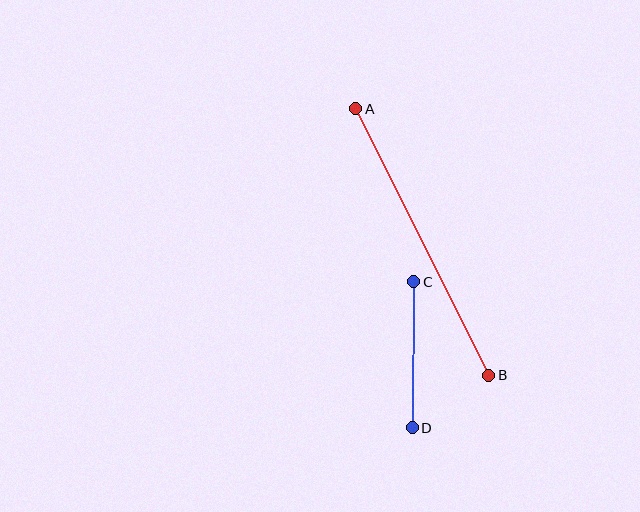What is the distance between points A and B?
The distance is approximately 298 pixels.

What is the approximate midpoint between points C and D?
The midpoint is at approximately (413, 355) pixels.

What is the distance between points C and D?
The distance is approximately 146 pixels.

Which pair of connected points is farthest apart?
Points A and B are farthest apart.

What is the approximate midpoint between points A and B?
The midpoint is at approximately (422, 242) pixels.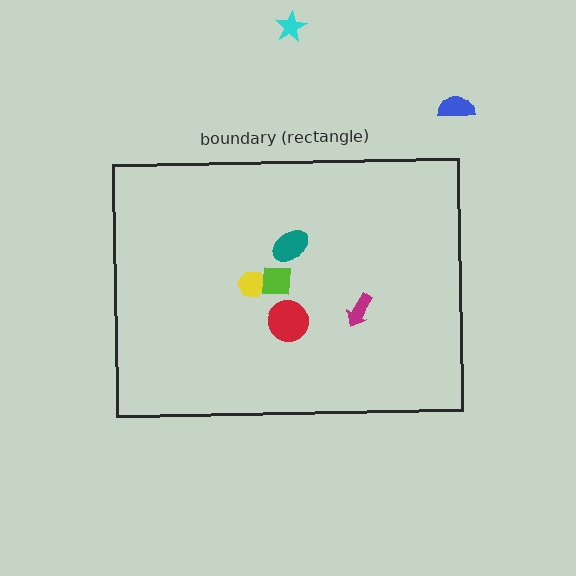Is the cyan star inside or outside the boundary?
Outside.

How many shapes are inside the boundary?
5 inside, 2 outside.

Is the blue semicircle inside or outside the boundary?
Outside.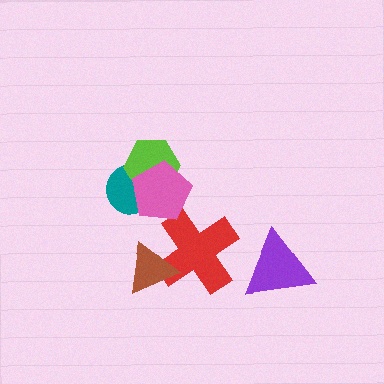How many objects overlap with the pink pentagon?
2 objects overlap with the pink pentagon.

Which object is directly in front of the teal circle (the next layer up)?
The lime hexagon is directly in front of the teal circle.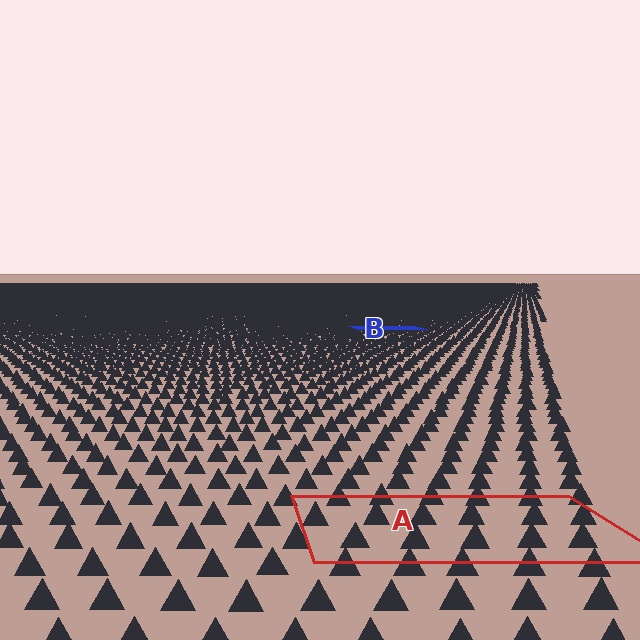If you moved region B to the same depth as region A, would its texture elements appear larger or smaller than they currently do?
They would appear larger. At a closer depth, the same texture elements are projected at a bigger on-screen size.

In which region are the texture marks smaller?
The texture marks are smaller in region B, because it is farther away.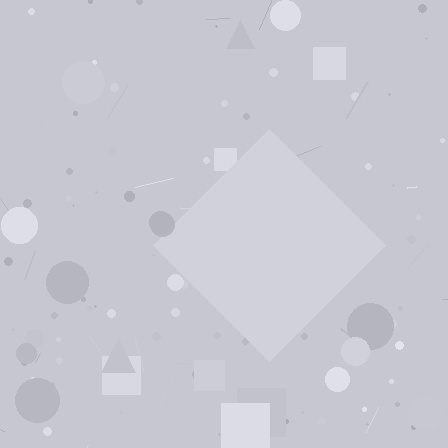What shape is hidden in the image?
A diamond is hidden in the image.